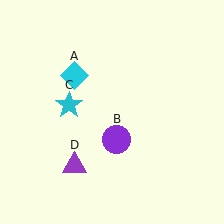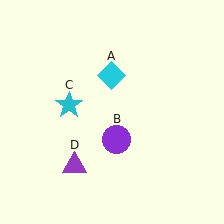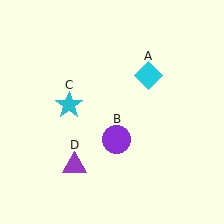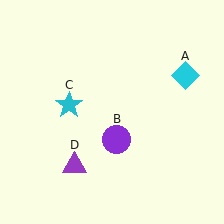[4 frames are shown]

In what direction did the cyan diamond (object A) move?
The cyan diamond (object A) moved right.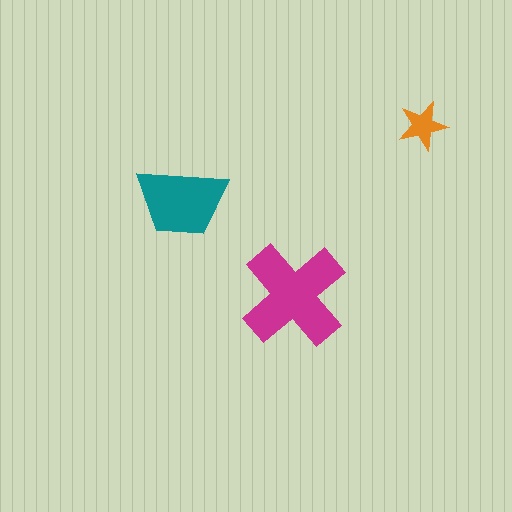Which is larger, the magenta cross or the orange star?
The magenta cross.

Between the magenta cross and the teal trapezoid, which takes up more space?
The magenta cross.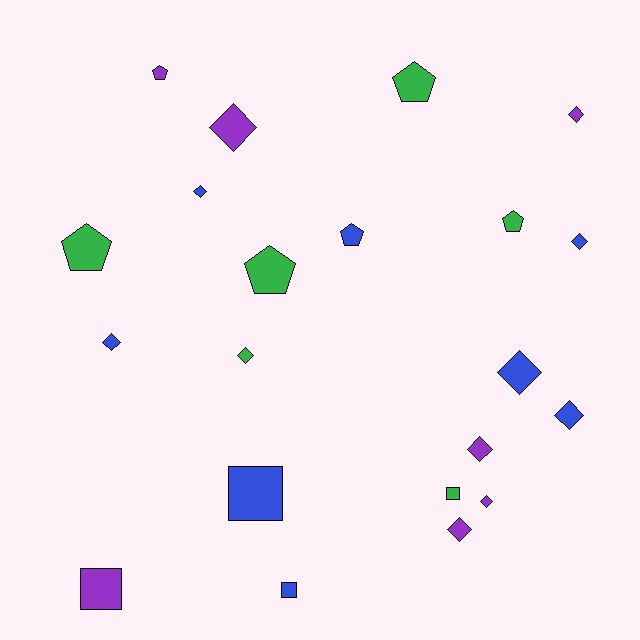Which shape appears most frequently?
Diamond, with 11 objects.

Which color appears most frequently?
Blue, with 8 objects.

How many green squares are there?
There is 1 green square.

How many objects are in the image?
There are 21 objects.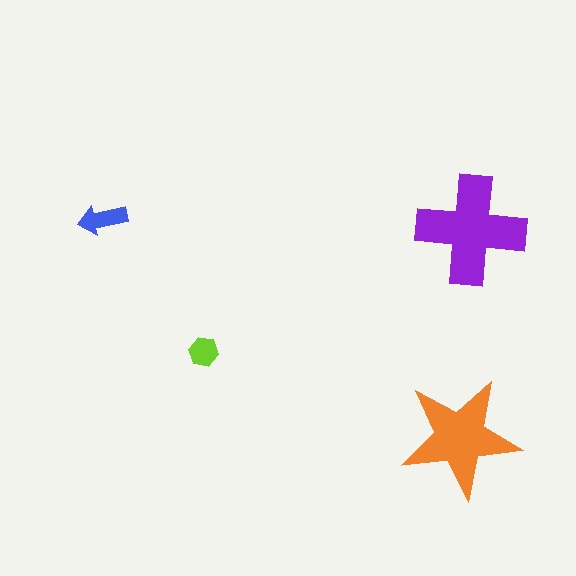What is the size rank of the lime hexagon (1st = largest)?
4th.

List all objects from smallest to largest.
The lime hexagon, the blue arrow, the orange star, the purple cross.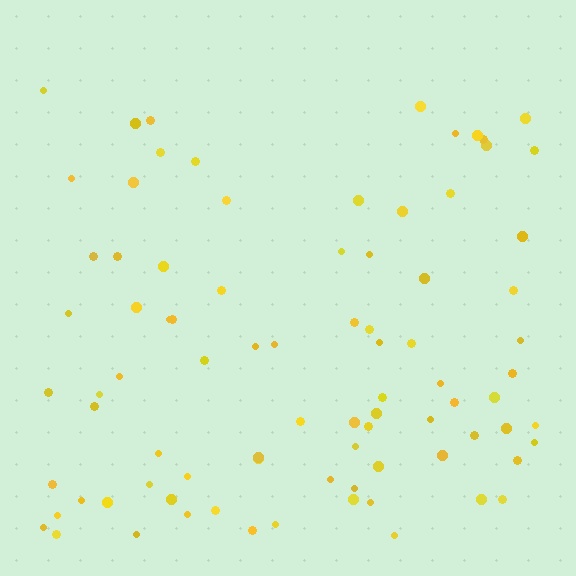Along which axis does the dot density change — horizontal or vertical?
Vertical.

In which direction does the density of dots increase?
From top to bottom, with the bottom side densest.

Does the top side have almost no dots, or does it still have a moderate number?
Still a moderate number, just noticeably fewer than the bottom.